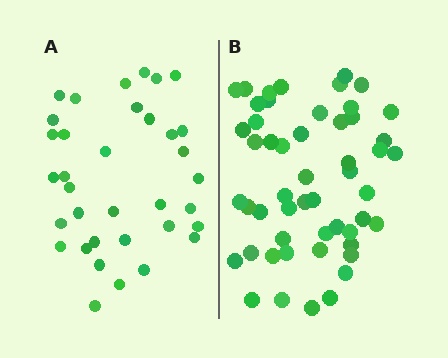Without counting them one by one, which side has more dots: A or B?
Region B (the right region) has more dots.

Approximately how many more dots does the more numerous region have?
Region B has approximately 15 more dots than region A.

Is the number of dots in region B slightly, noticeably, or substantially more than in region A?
Region B has substantially more. The ratio is roughly 1.5 to 1.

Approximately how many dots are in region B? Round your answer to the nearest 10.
About 50 dots. (The exact count is 52, which rounds to 50.)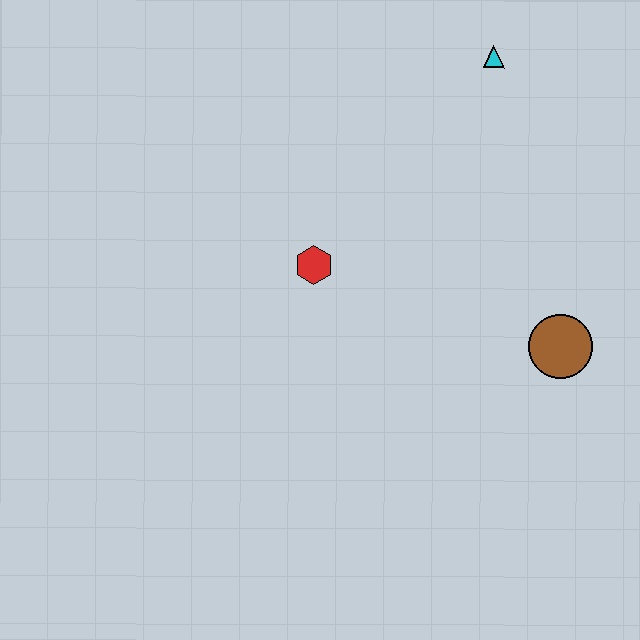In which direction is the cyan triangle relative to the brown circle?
The cyan triangle is above the brown circle.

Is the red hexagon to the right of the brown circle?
No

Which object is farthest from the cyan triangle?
The brown circle is farthest from the cyan triangle.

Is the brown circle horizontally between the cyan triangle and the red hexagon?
No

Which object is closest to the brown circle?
The red hexagon is closest to the brown circle.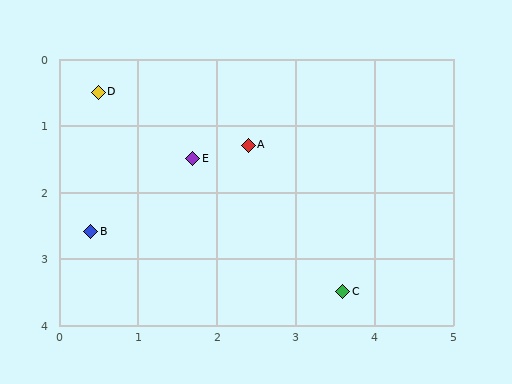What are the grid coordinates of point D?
Point D is at approximately (0.5, 0.5).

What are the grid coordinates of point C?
Point C is at approximately (3.6, 3.5).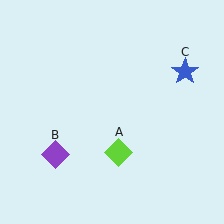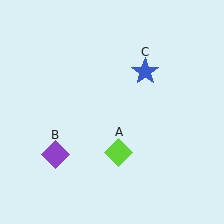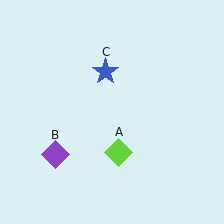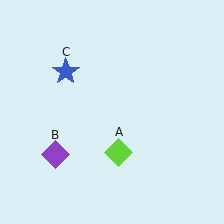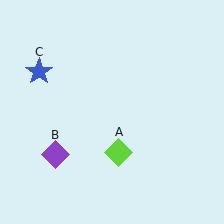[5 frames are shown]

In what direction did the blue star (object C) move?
The blue star (object C) moved left.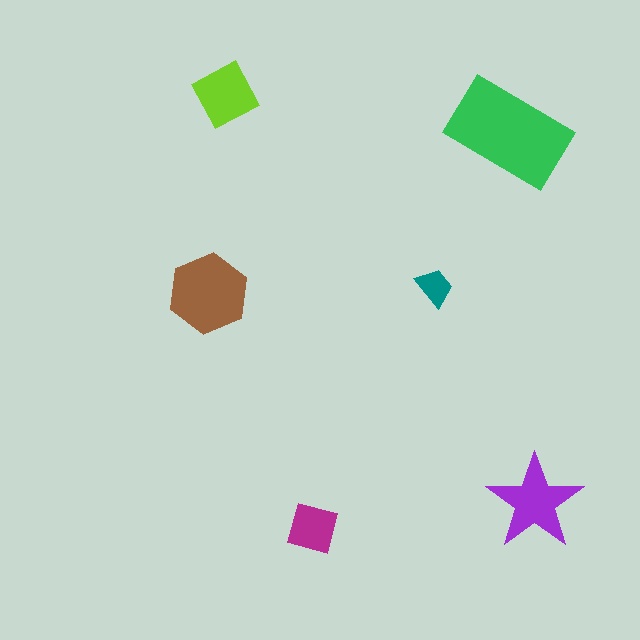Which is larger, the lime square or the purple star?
The purple star.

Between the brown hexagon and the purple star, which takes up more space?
The brown hexagon.